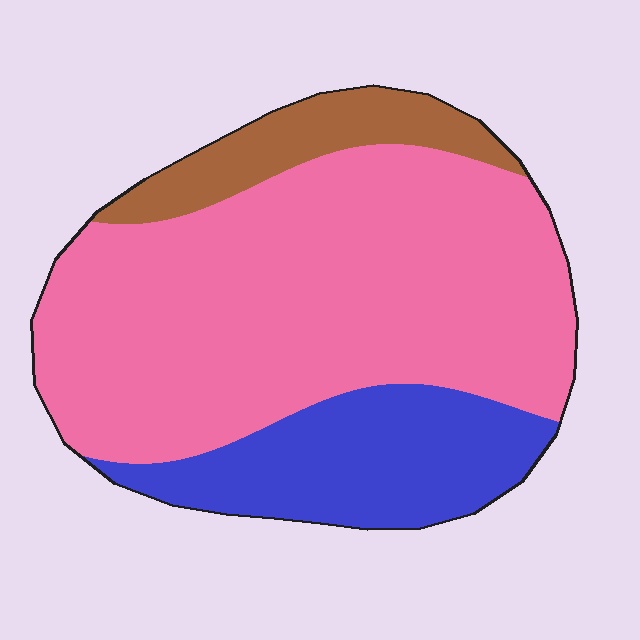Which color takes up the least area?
Brown, at roughly 10%.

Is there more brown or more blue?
Blue.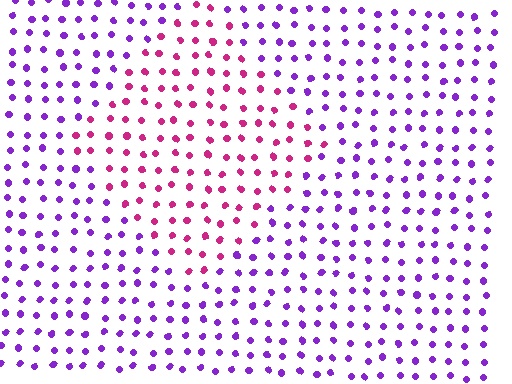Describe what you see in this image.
The image is filled with small purple elements in a uniform arrangement. A diamond-shaped region is visible where the elements are tinted to a slightly different hue, forming a subtle color boundary.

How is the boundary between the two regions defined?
The boundary is defined purely by a slight shift in hue (about 50 degrees). Spacing, size, and orientation are identical on both sides.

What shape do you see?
I see a diamond.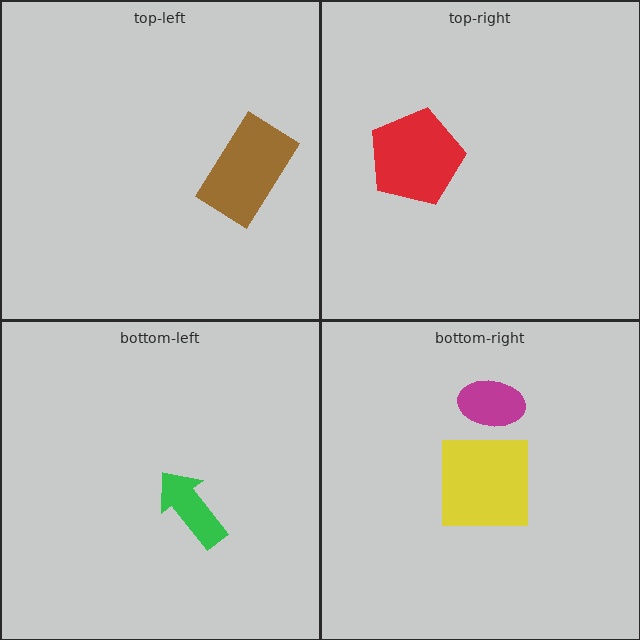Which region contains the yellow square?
The bottom-right region.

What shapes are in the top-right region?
The red pentagon.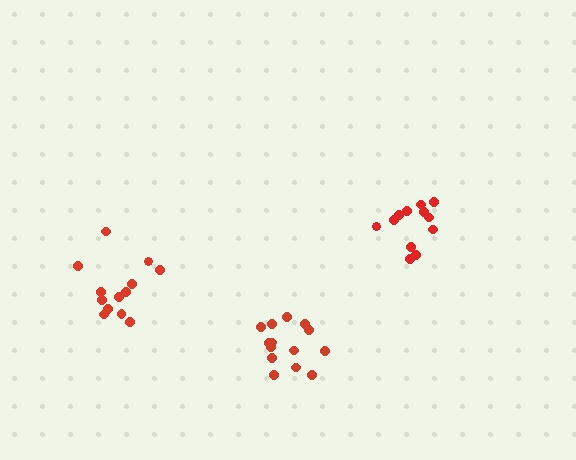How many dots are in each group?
Group 1: 13 dots, Group 2: 12 dots, Group 3: 14 dots (39 total).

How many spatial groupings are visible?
There are 3 spatial groupings.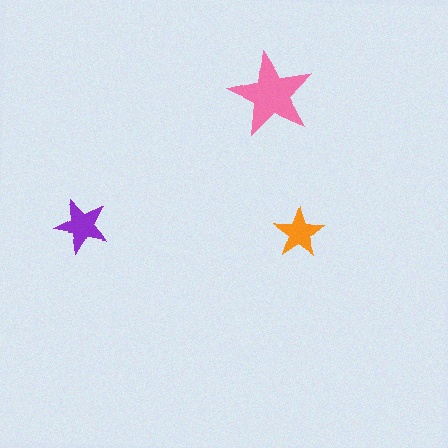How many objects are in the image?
There are 3 objects in the image.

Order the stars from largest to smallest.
the pink one, the purple one, the orange one.